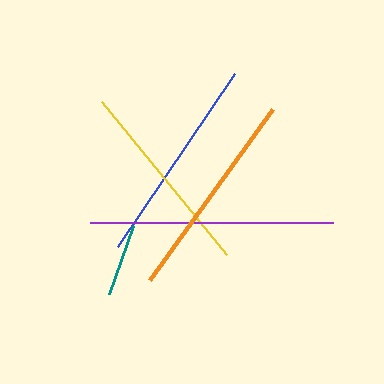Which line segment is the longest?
The purple line is the longest at approximately 243 pixels.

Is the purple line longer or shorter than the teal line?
The purple line is longer than the teal line.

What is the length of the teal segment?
The teal segment is approximately 72 pixels long.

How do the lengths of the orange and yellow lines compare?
The orange and yellow lines are approximately the same length.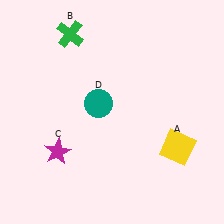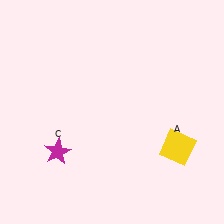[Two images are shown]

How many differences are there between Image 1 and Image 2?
There are 2 differences between the two images.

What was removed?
The teal circle (D), the green cross (B) were removed in Image 2.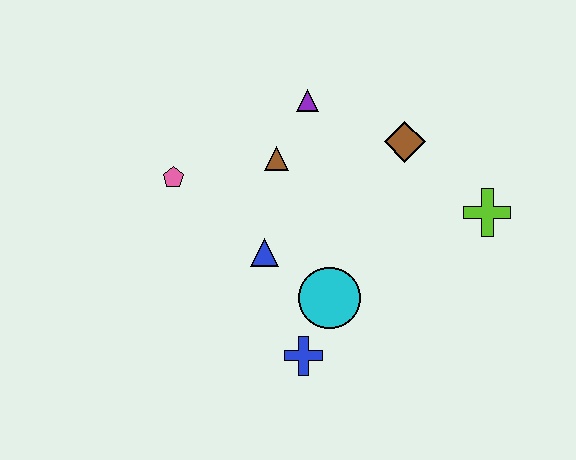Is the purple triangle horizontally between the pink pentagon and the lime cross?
Yes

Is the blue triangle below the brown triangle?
Yes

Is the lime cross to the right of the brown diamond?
Yes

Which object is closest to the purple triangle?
The brown triangle is closest to the purple triangle.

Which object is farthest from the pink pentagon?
The lime cross is farthest from the pink pentagon.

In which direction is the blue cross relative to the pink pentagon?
The blue cross is below the pink pentagon.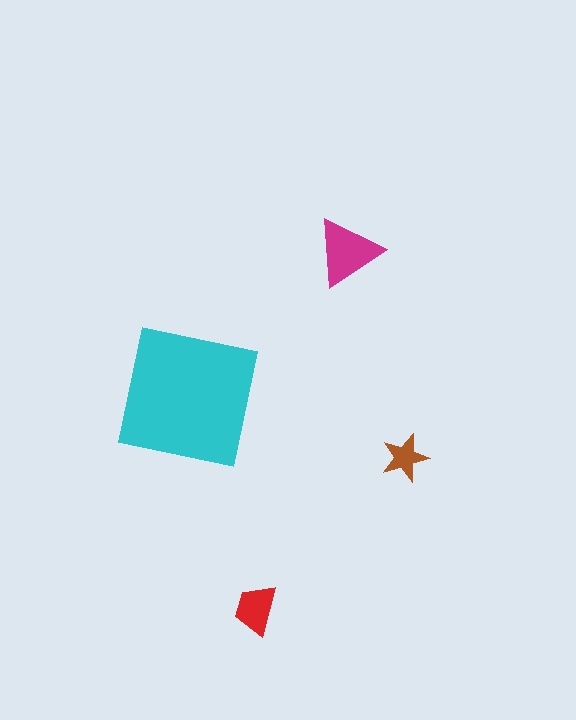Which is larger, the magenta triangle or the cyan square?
The cyan square.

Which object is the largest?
The cyan square.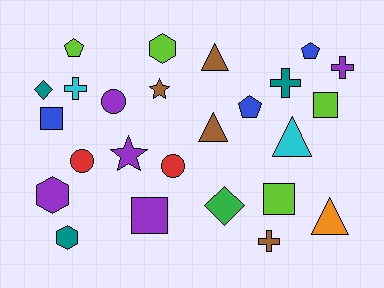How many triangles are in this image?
There are 4 triangles.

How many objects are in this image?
There are 25 objects.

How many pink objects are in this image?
There are no pink objects.